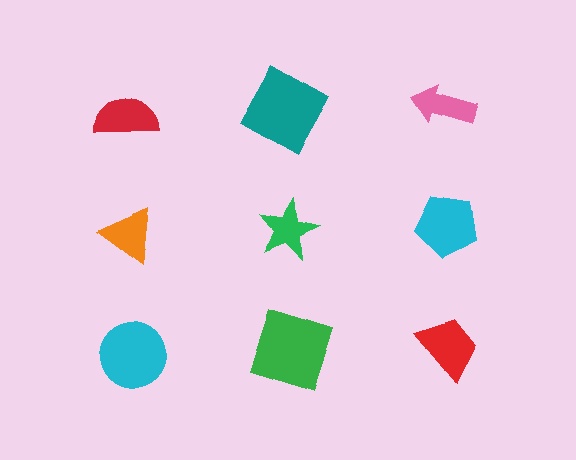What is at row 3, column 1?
A cyan circle.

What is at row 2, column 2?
A green star.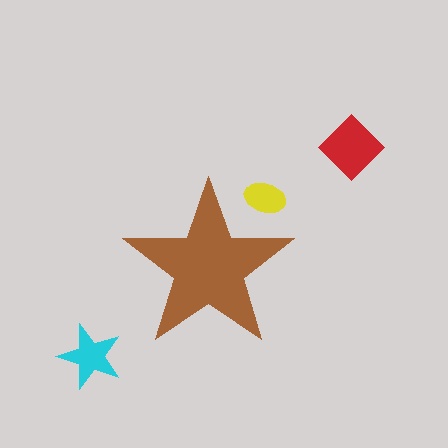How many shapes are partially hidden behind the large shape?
1 shape is partially hidden.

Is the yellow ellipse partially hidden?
Yes, the yellow ellipse is partially hidden behind the brown star.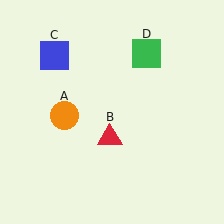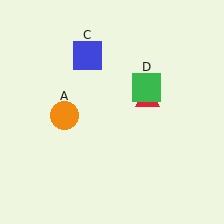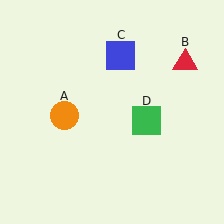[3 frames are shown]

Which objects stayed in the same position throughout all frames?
Orange circle (object A) remained stationary.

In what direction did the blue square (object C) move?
The blue square (object C) moved right.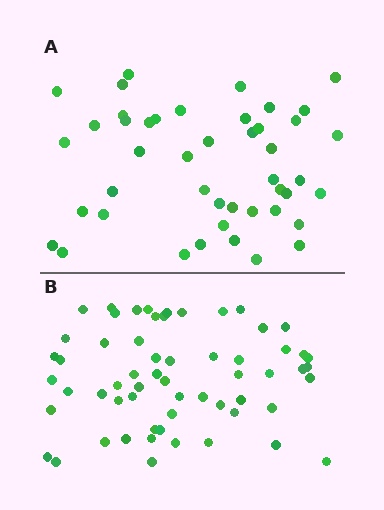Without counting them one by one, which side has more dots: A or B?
Region B (the bottom region) has more dots.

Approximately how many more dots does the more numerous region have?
Region B has approximately 15 more dots than region A.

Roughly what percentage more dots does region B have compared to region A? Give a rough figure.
About 35% more.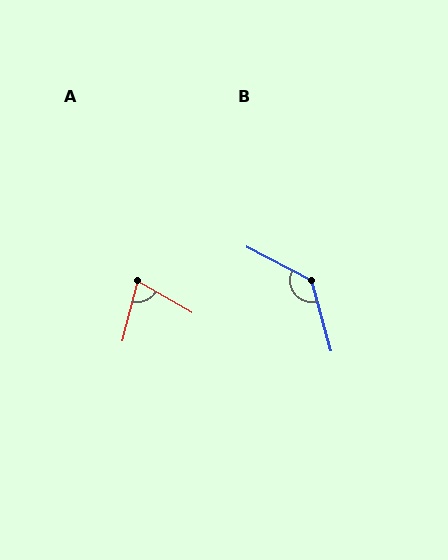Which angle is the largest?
B, at approximately 133 degrees.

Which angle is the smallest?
A, at approximately 74 degrees.